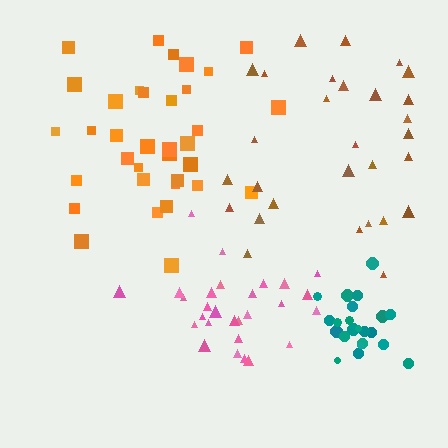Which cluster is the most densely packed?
Teal.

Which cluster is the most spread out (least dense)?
Brown.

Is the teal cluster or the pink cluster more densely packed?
Teal.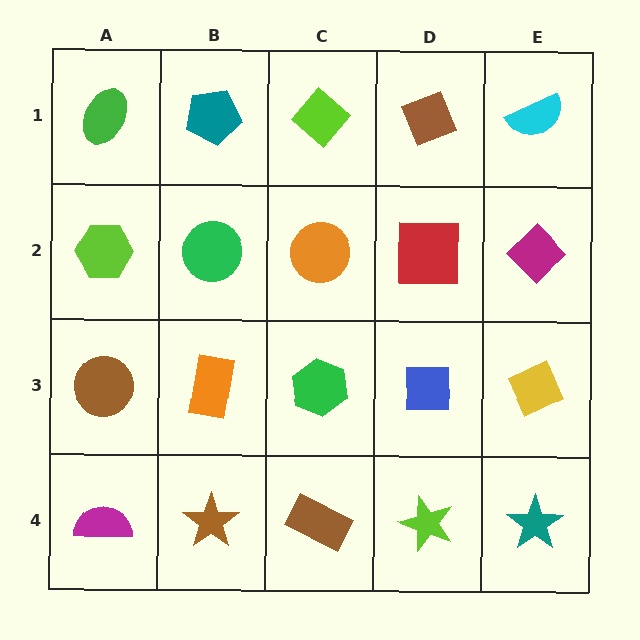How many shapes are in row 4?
5 shapes.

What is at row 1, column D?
A brown diamond.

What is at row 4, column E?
A teal star.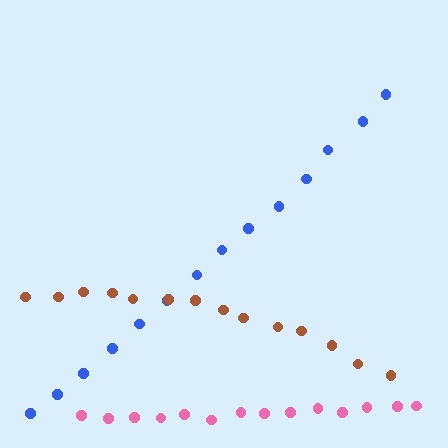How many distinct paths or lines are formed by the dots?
There are 3 distinct paths.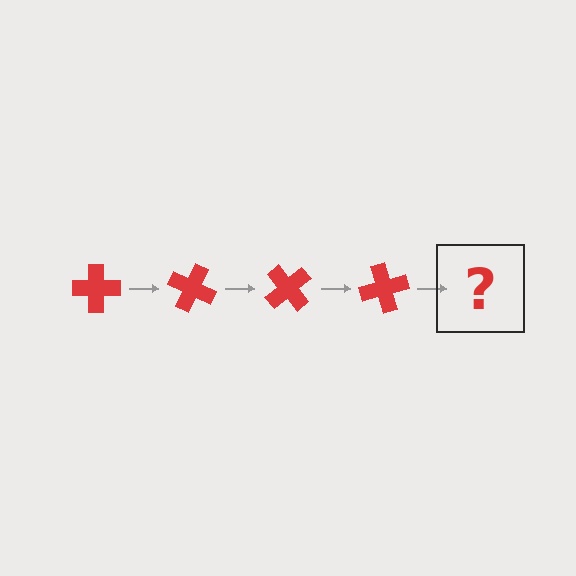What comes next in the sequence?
The next element should be a red cross rotated 100 degrees.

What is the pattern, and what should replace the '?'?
The pattern is that the cross rotates 25 degrees each step. The '?' should be a red cross rotated 100 degrees.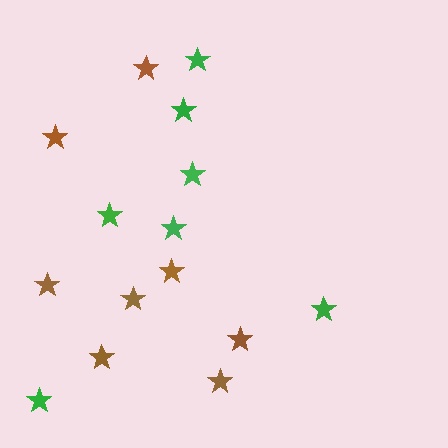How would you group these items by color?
There are 2 groups: one group of brown stars (8) and one group of green stars (7).